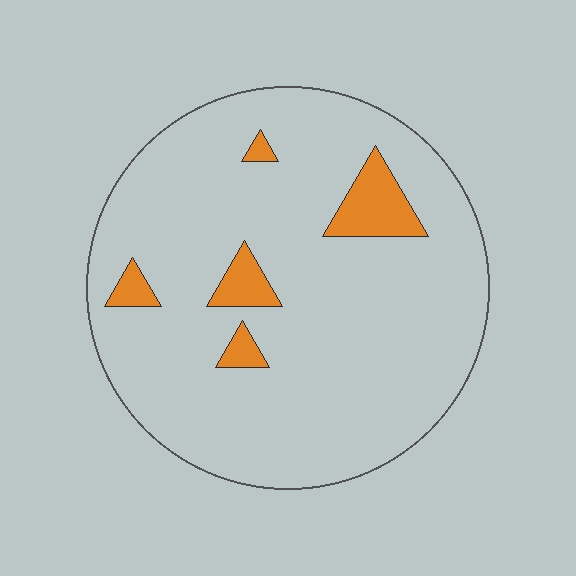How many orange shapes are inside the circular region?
5.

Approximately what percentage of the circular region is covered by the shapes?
Approximately 10%.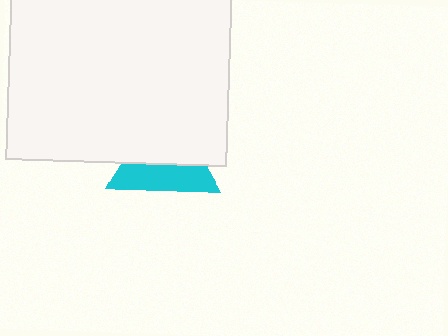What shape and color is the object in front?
The object in front is a white square.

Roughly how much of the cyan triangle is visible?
A small part of it is visible (roughly 45%).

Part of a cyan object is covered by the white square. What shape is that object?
It is a triangle.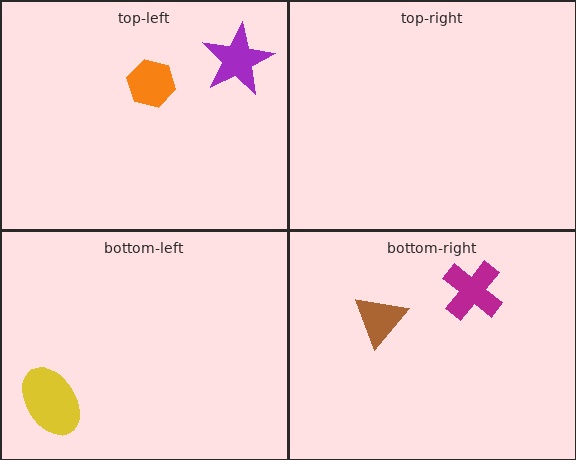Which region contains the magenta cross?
The bottom-right region.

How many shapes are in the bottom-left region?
1.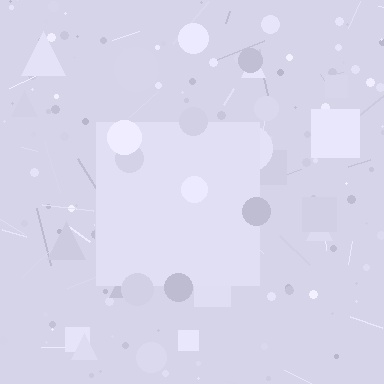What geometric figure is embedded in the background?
A square is embedded in the background.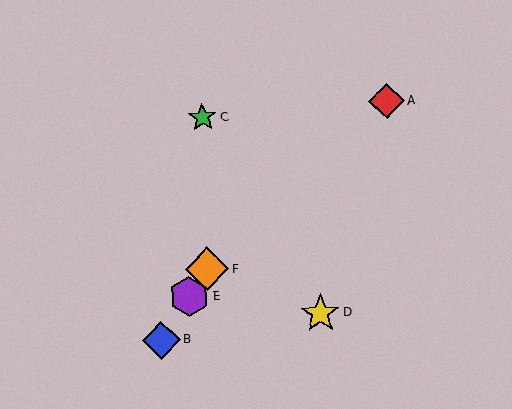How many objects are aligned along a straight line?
3 objects (B, E, F) are aligned along a straight line.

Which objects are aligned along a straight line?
Objects B, E, F are aligned along a straight line.